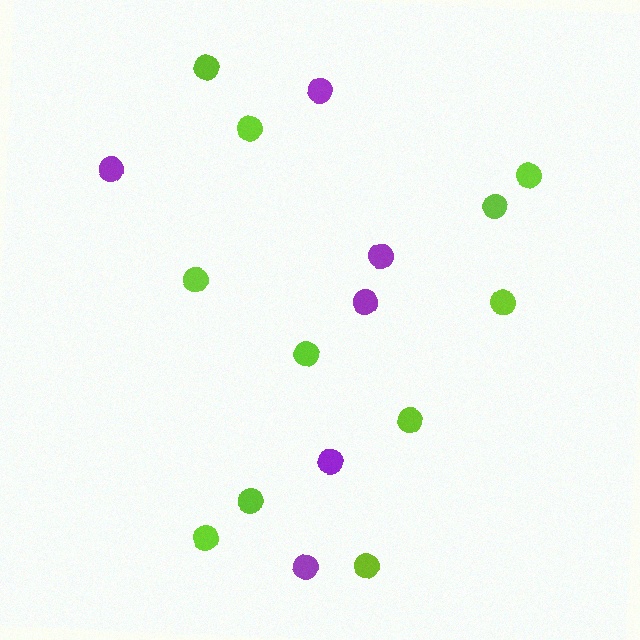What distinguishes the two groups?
There are 2 groups: one group of purple circles (6) and one group of lime circles (11).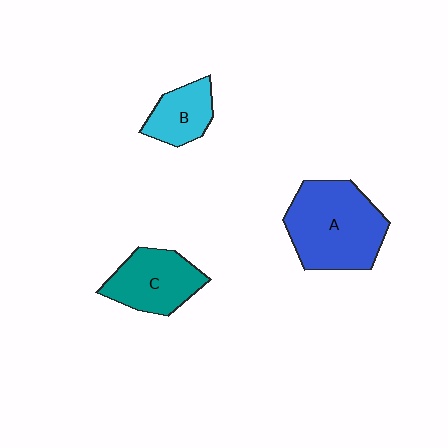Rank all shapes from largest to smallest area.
From largest to smallest: A (blue), C (teal), B (cyan).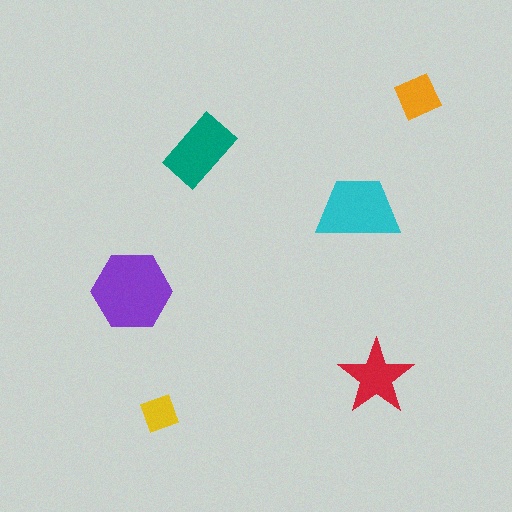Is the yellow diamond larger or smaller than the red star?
Smaller.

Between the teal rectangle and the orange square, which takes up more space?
The teal rectangle.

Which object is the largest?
The purple hexagon.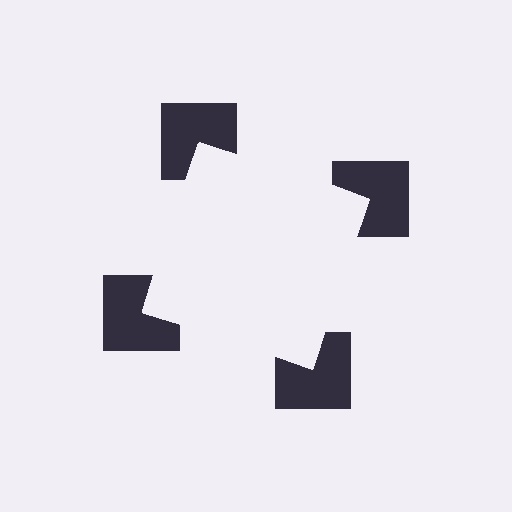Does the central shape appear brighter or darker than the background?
It typically appears slightly brighter than the background, even though no actual brightness change is drawn.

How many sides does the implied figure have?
4 sides.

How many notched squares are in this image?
There are 4 — one at each vertex of the illusory square.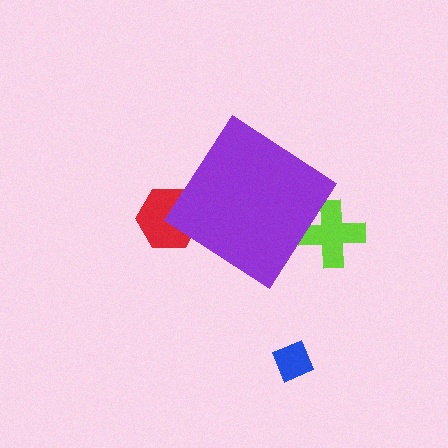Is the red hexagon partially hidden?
Yes, the red hexagon is partially hidden behind the purple diamond.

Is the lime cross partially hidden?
Yes, the lime cross is partially hidden behind the purple diamond.